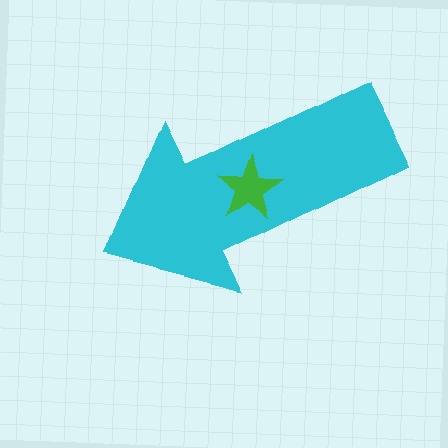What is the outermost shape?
The cyan arrow.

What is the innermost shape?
The green star.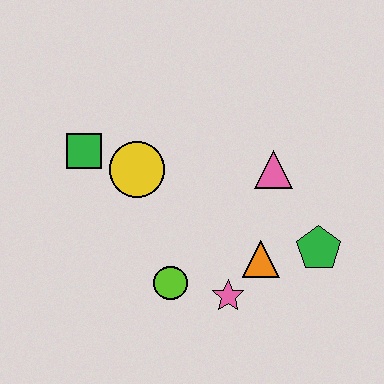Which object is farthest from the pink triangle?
The green square is farthest from the pink triangle.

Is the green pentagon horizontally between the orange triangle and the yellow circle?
No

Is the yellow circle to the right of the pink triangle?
No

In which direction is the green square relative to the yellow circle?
The green square is to the left of the yellow circle.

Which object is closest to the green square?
The yellow circle is closest to the green square.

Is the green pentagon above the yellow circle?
No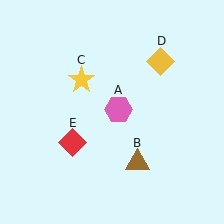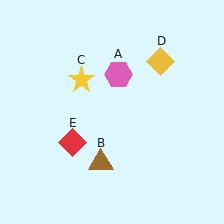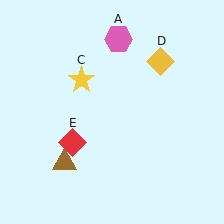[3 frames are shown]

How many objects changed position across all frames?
2 objects changed position: pink hexagon (object A), brown triangle (object B).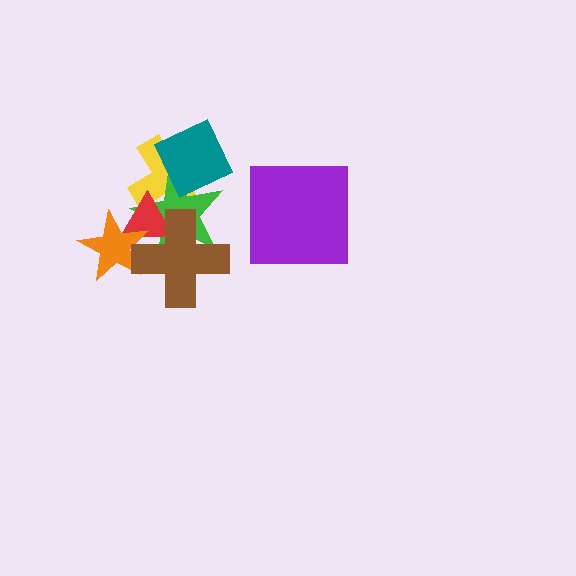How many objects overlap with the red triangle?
4 objects overlap with the red triangle.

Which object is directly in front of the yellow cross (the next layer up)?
The green star is directly in front of the yellow cross.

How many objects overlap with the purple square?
0 objects overlap with the purple square.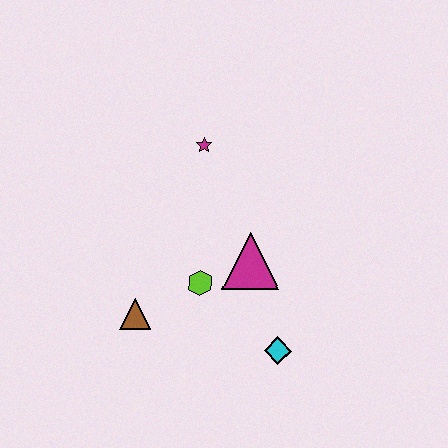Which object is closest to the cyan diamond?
The magenta triangle is closest to the cyan diamond.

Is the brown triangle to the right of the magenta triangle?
No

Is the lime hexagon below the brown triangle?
No